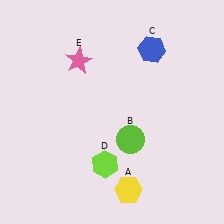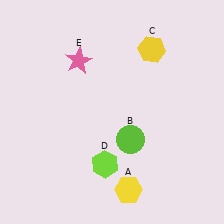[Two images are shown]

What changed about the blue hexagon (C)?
In Image 1, C is blue. In Image 2, it changed to yellow.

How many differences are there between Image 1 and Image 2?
There is 1 difference between the two images.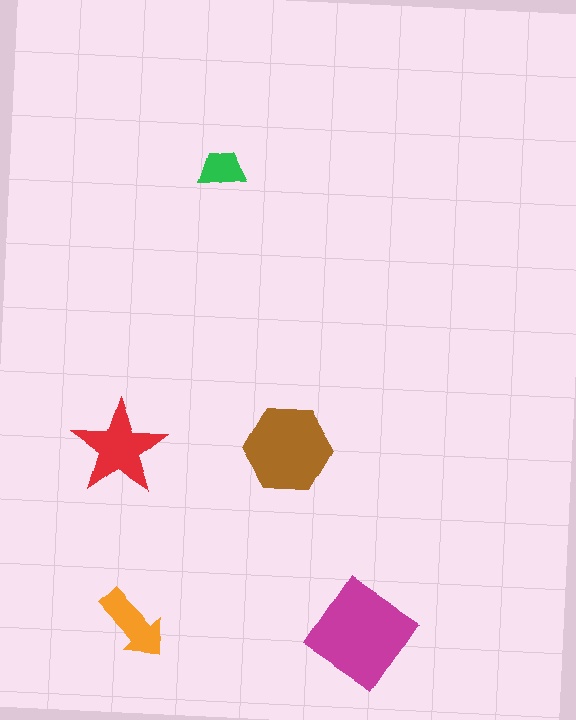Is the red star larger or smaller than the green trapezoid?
Larger.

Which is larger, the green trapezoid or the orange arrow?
The orange arrow.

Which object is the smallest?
The green trapezoid.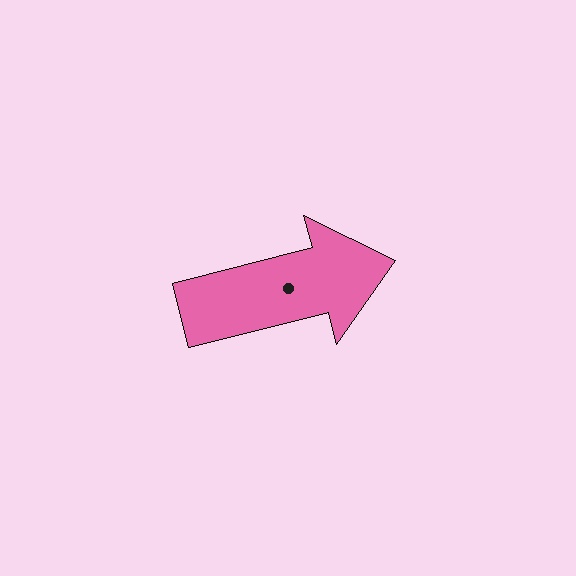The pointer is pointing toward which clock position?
Roughly 3 o'clock.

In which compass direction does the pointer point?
East.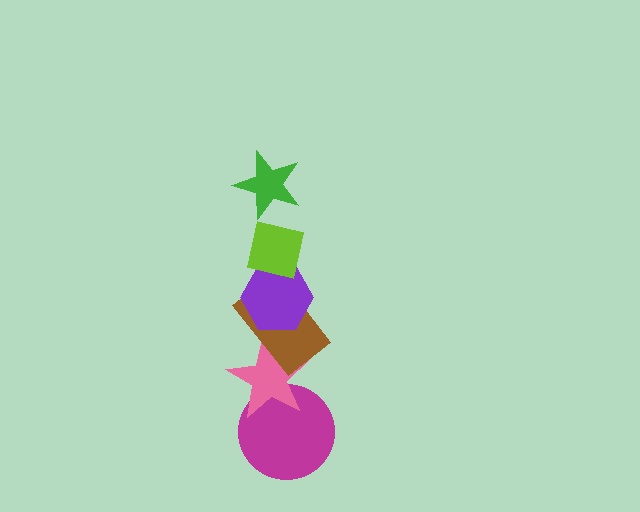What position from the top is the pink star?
The pink star is 5th from the top.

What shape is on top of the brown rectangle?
The purple hexagon is on top of the brown rectangle.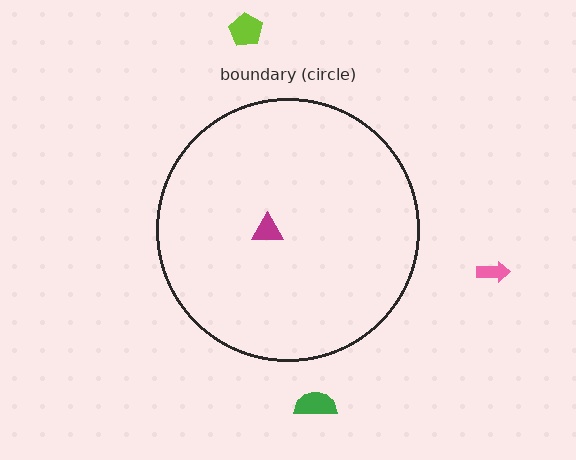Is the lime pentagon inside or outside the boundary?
Outside.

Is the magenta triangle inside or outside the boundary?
Inside.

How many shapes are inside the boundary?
1 inside, 3 outside.